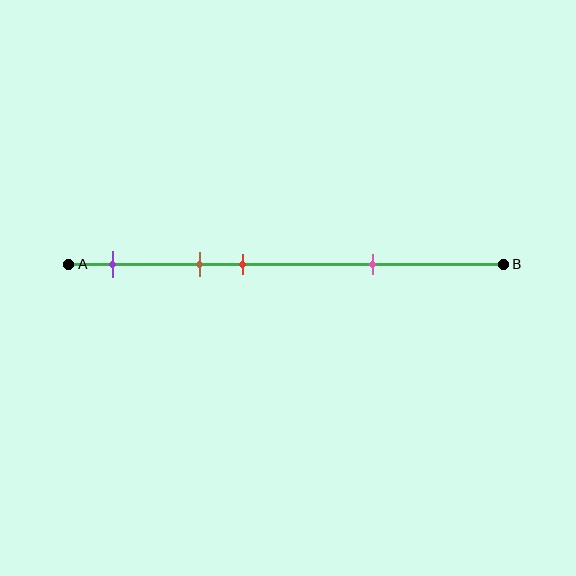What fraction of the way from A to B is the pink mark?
The pink mark is approximately 70% (0.7) of the way from A to B.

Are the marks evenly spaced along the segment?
No, the marks are not evenly spaced.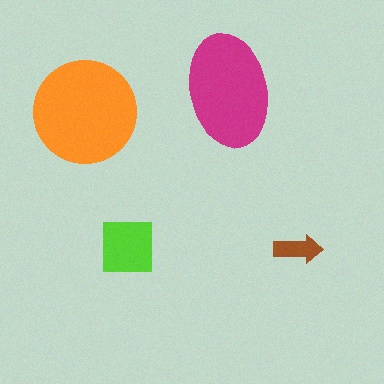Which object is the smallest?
The brown arrow.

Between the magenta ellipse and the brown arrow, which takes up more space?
The magenta ellipse.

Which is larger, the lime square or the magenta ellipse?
The magenta ellipse.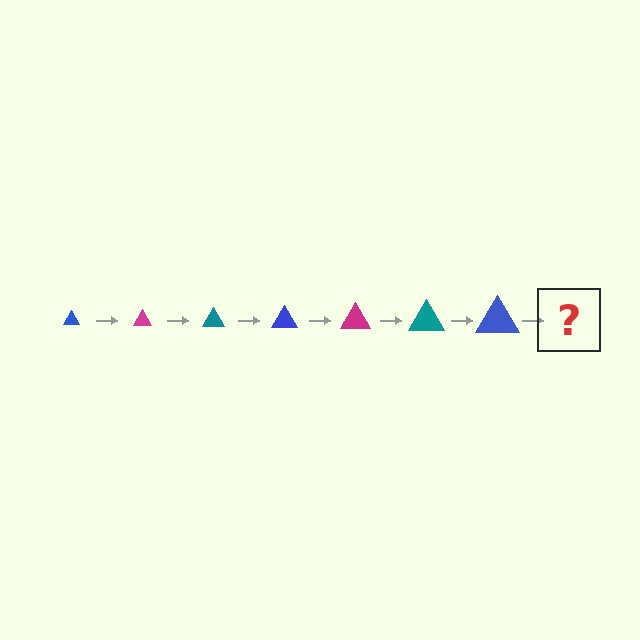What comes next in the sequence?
The next element should be a magenta triangle, larger than the previous one.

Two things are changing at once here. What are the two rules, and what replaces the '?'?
The two rules are that the triangle grows larger each step and the color cycles through blue, magenta, and teal. The '?' should be a magenta triangle, larger than the previous one.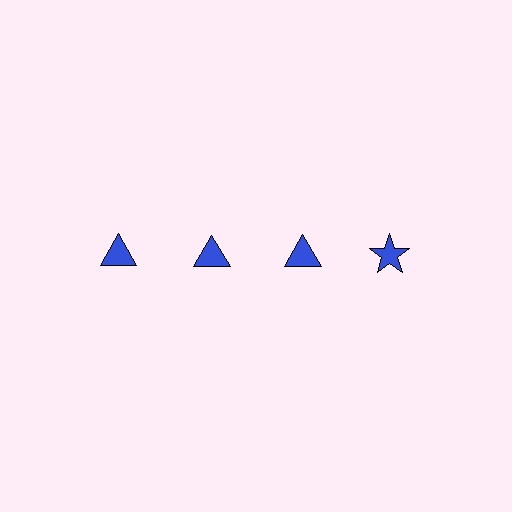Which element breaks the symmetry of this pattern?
The blue star in the top row, second from right column breaks the symmetry. All other shapes are blue triangles.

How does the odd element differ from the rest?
It has a different shape: star instead of triangle.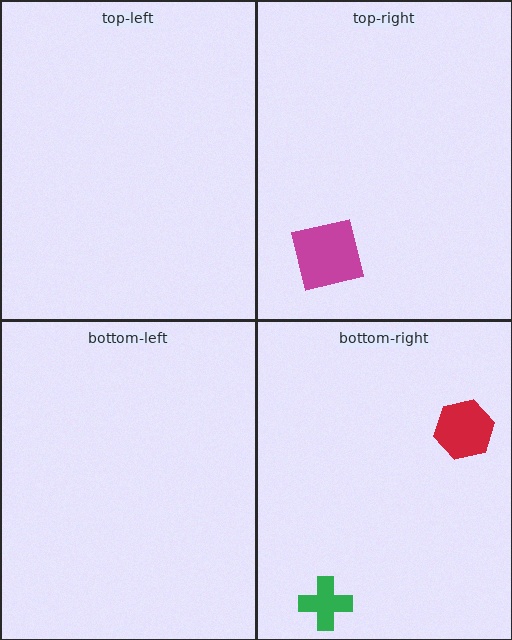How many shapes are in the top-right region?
1.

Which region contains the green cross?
The bottom-right region.